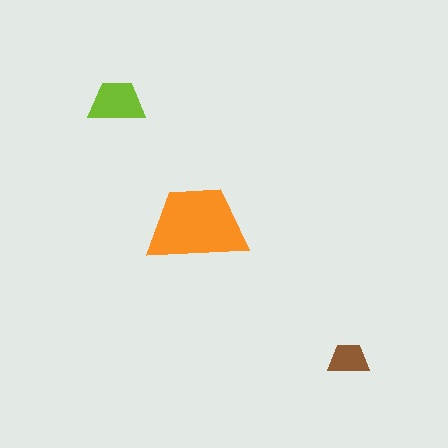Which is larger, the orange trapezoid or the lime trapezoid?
The orange one.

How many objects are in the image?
There are 3 objects in the image.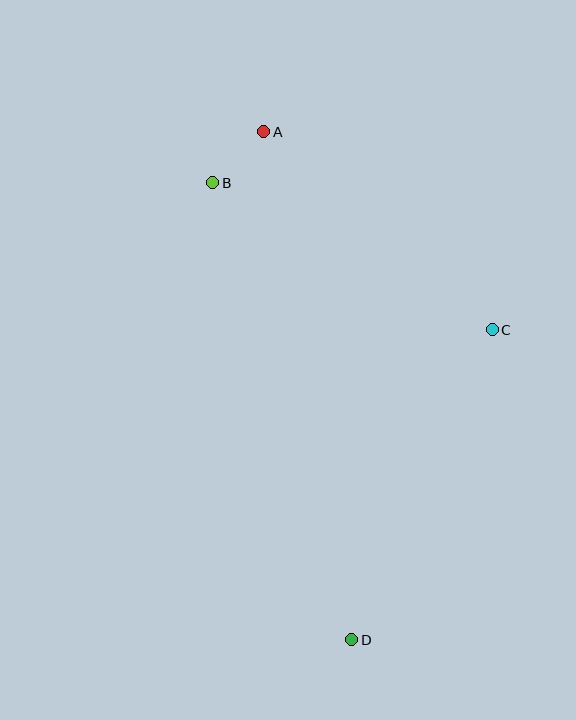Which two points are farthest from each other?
Points A and D are farthest from each other.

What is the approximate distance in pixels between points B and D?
The distance between B and D is approximately 477 pixels.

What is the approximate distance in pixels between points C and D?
The distance between C and D is approximately 340 pixels.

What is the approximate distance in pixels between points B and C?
The distance between B and C is approximately 315 pixels.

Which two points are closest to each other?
Points A and B are closest to each other.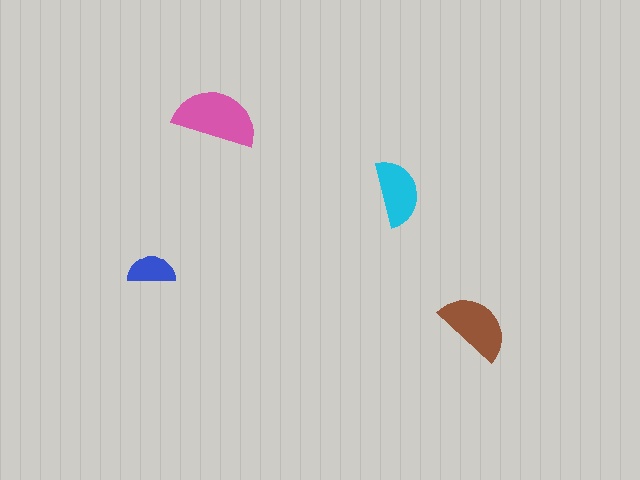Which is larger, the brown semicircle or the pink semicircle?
The pink one.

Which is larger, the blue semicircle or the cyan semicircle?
The cyan one.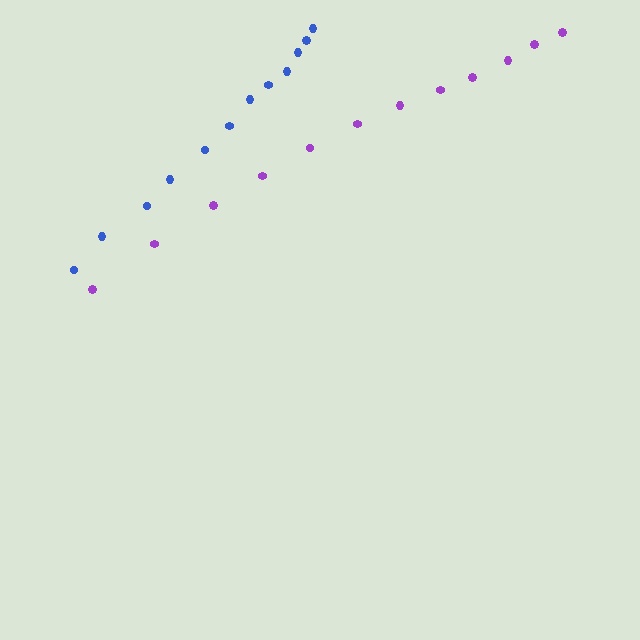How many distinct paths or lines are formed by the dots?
There are 2 distinct paths.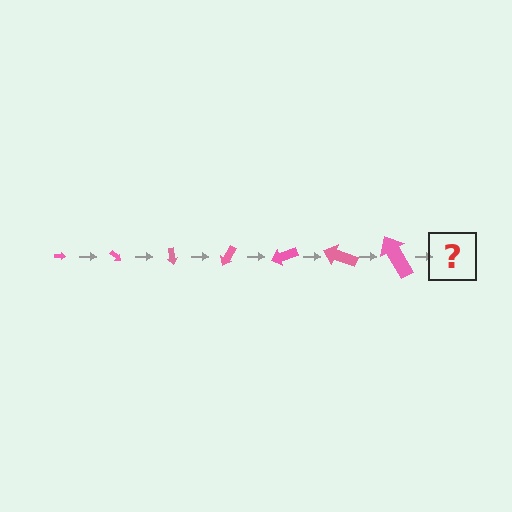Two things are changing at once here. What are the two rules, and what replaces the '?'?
The two rules are that the arrow grows larger each step and it rotates 40 degrees each step. The '?' should be an arrow, larger than the previous one and rotated 280 degrees from the start.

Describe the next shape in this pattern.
It should be an arrow, larger than the previous one and rotated 280 degrees from the start.